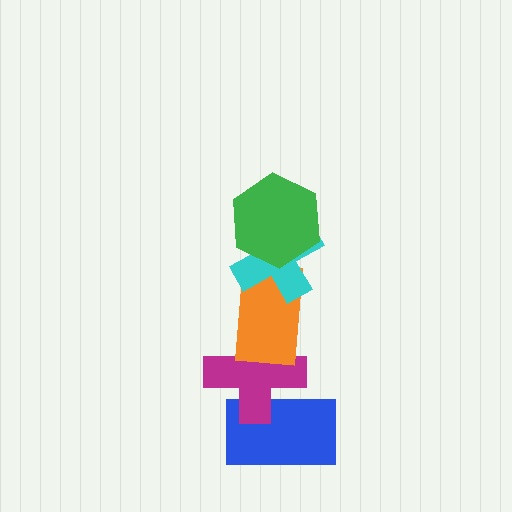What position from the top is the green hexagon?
The green hexagon is 1st from the top.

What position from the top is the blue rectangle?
The blue rectangle is 5th from the top.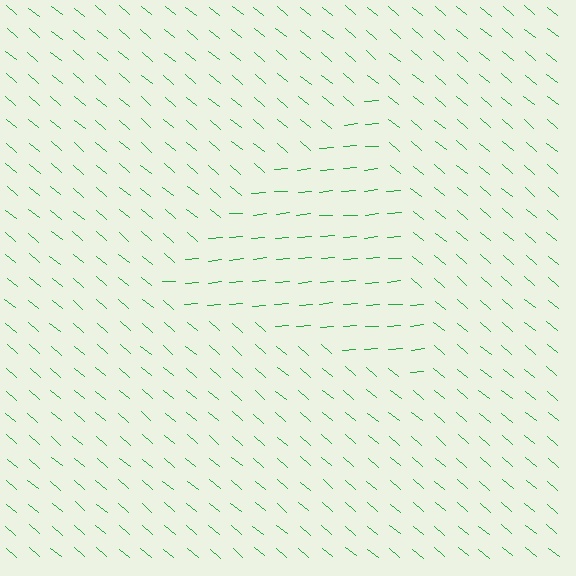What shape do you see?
I see a triangle.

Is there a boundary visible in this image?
Yes, there is a texture boundary formed by a change in line orientation.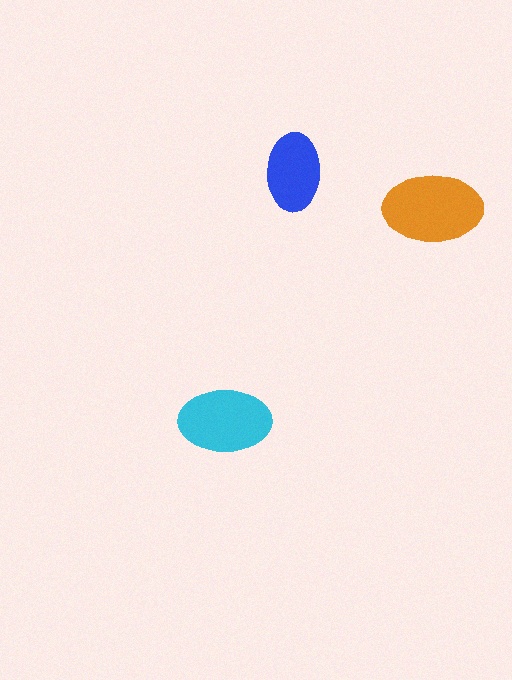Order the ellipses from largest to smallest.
the orange one, the cyan one, the blue one.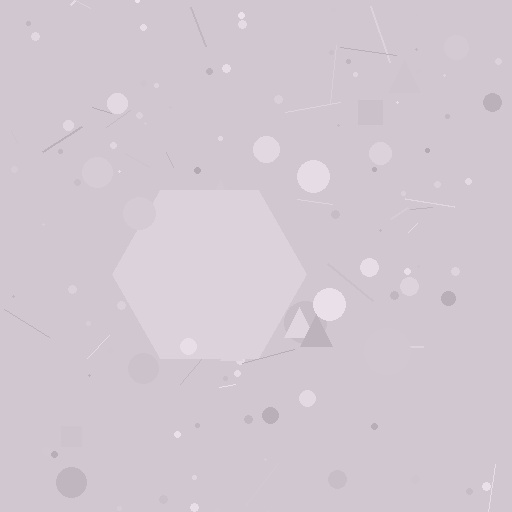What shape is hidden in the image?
A hexagon is hidden in the image.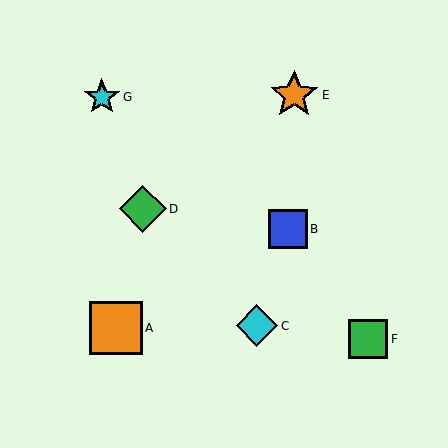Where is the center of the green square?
The center of the green square is at (368, 339).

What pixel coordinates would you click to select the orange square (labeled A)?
Click at (116, 328) to select the orange square A.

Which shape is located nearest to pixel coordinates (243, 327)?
The cyan diamond (labeled C) at (257, 326) is nearest to that location.